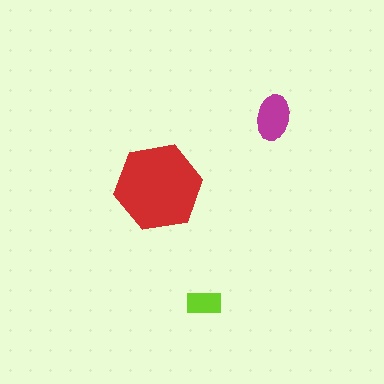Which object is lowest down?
The lime rectangle is bottommost.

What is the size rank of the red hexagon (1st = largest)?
1st.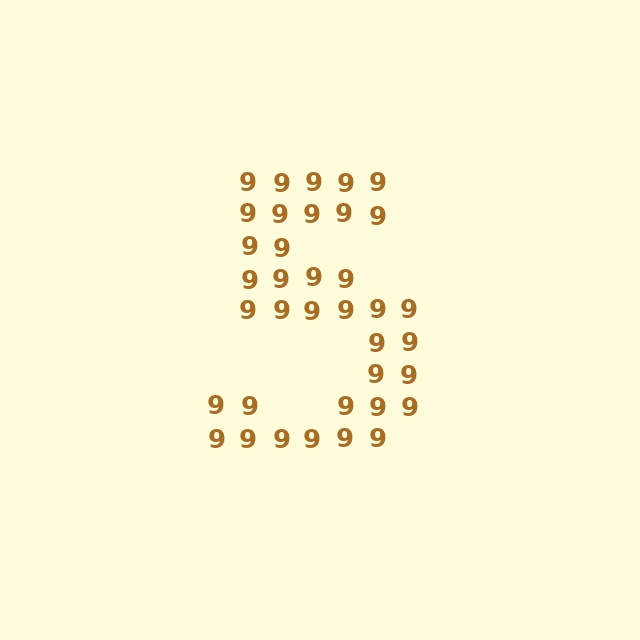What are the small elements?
The small elements are digit 9's.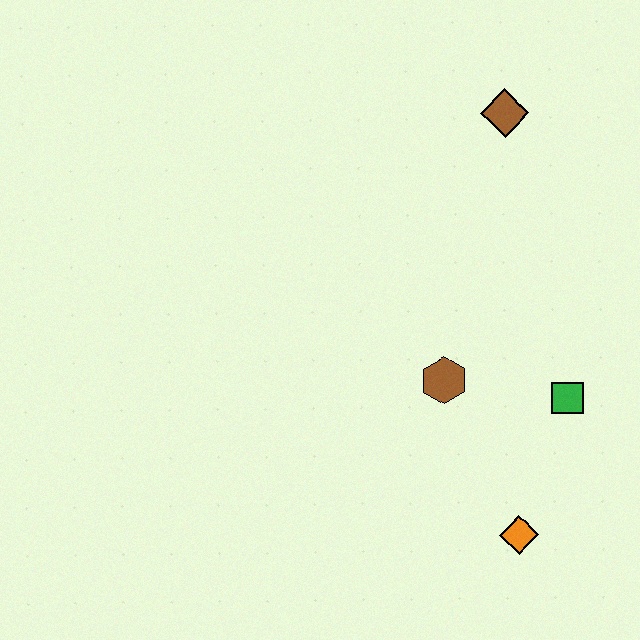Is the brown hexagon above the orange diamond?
Yes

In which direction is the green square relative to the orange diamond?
The green square is above the orange diamond.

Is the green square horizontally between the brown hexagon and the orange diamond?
No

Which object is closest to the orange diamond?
The green square is closest to the orange diamond.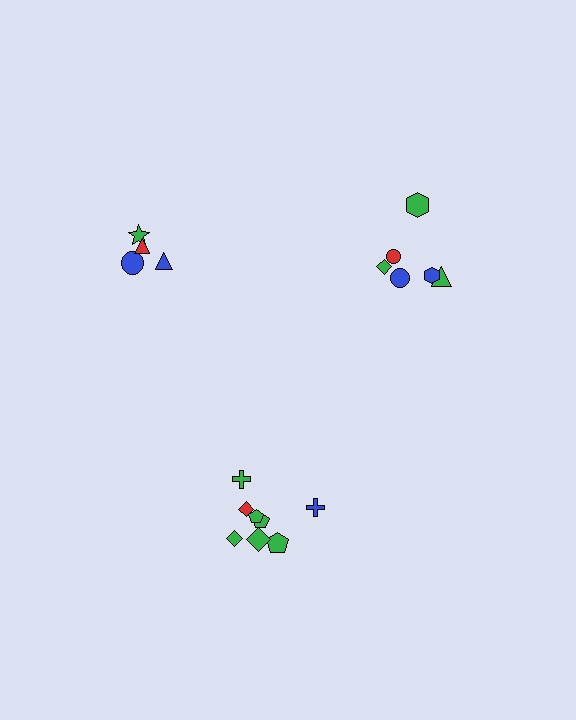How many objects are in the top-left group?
There are 4 objects.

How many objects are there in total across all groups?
There are 18 objects.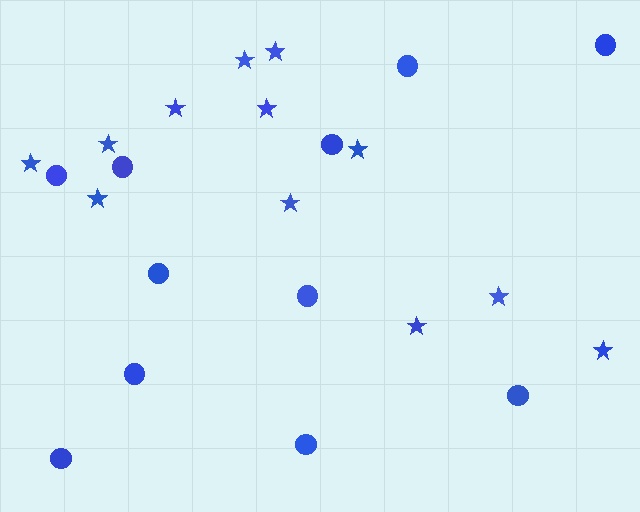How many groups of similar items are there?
There are 2 groups: one group of stars (12) and one group of circles (11).